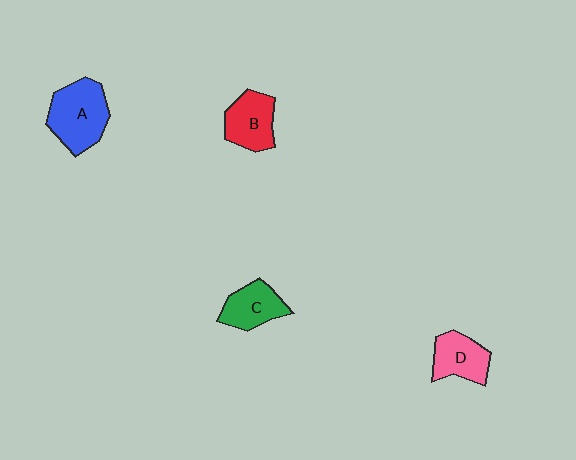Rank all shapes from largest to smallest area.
From largest to smallest: A (blue), B (red), D (pink), C (green).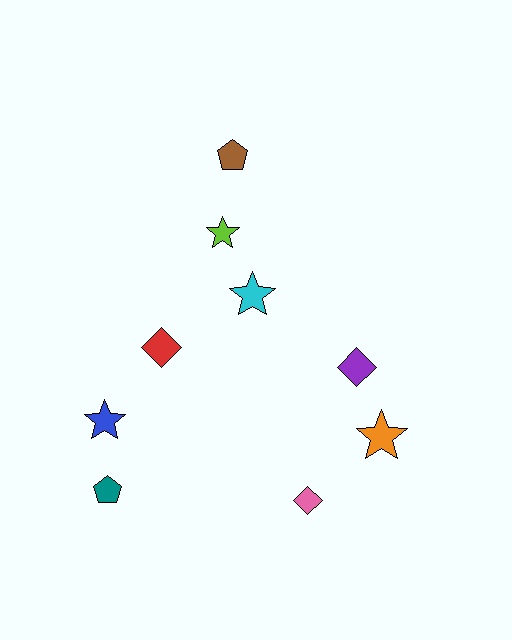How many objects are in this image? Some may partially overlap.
There are 9 objects.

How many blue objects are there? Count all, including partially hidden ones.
There is 1 blue object.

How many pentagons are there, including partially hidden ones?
There are 2 pentagons.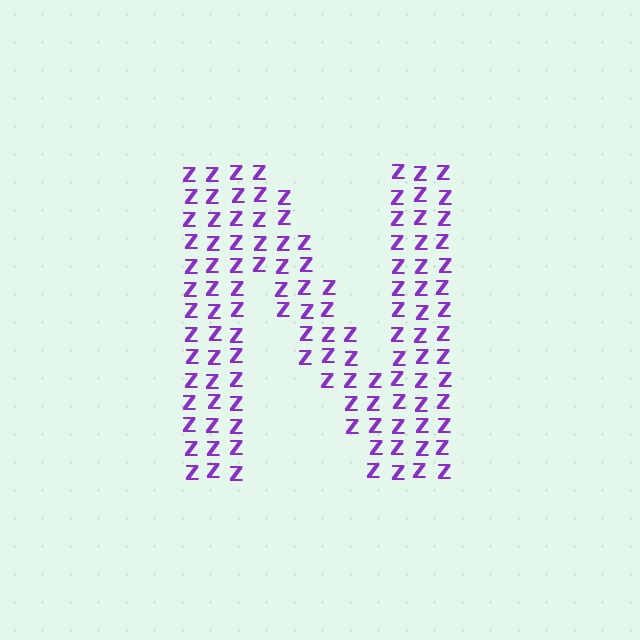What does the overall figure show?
The overall figure shows the letter N.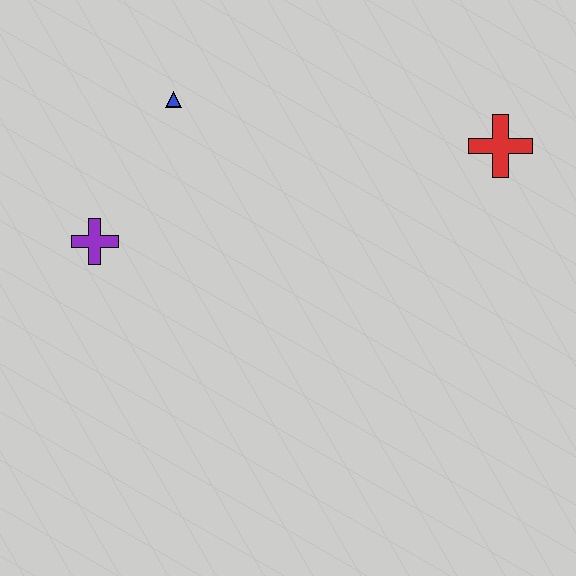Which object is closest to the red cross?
The blue triangle is closest to the red cross.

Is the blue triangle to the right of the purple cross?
Yes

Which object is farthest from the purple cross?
The red cross is farthest from the purple cross.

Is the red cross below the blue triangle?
Yes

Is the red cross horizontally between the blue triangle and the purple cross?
No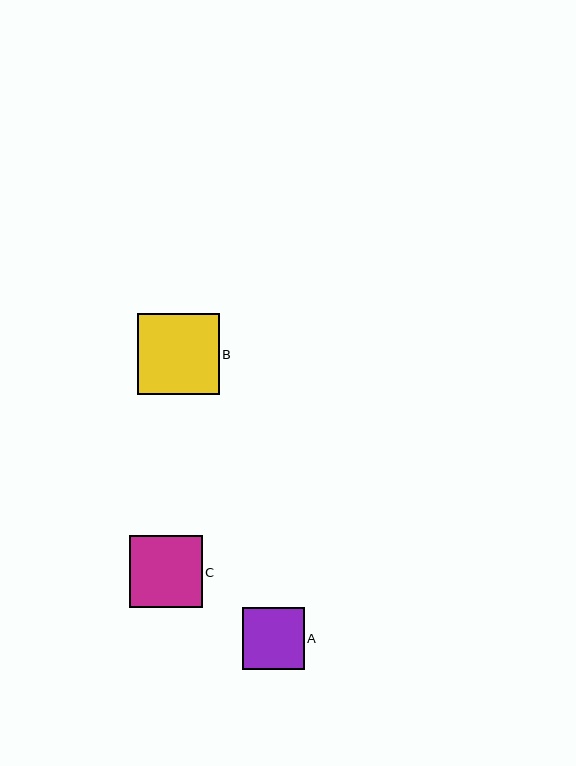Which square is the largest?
Square B is the largest with a size of approximately 82 pixels.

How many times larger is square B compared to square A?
Square B is approximately 1.3 times the size of square A.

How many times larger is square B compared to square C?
Square B is approximately 1.1 times the size of square C.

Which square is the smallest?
Square A is the smallest with a size of approximately 62 pixels.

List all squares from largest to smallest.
From largest to smallest: B, C, A.